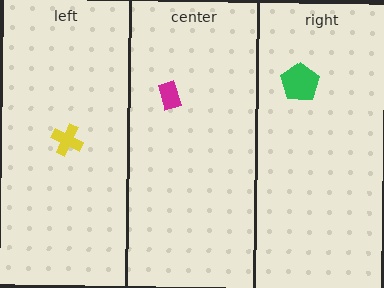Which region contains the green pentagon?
The right region.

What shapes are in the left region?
The yellow cross.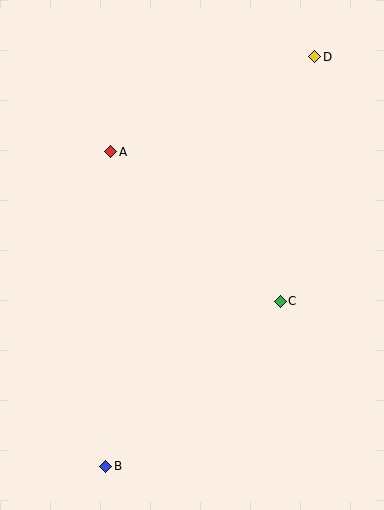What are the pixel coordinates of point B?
Point B is at (106, 466).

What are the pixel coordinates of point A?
Point A is at (111, 152).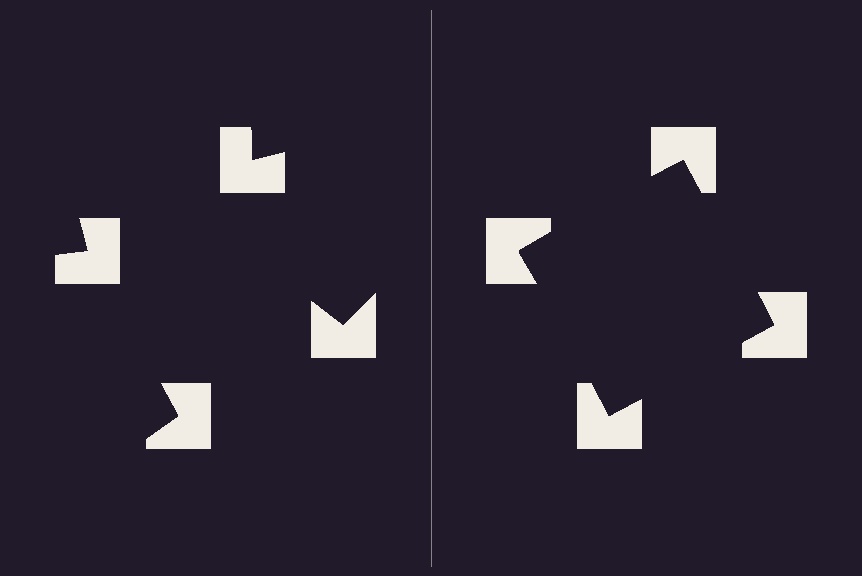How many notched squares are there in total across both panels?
8 — 4 on each side.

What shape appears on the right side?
An illusory square.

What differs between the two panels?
The notched squares are positioned identically on both sides; only the wedge orientations differ. On the right they align to a square; on the left they are misaligned.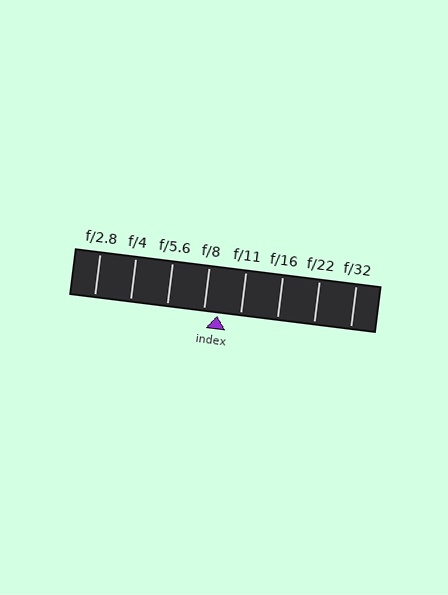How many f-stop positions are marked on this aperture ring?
There are 8 f-stop positions marked.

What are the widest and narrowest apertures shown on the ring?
The widest aperture shown is f/2.8 and the narrowest is f/32.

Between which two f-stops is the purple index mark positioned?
The index mark is between f/8 and f/11.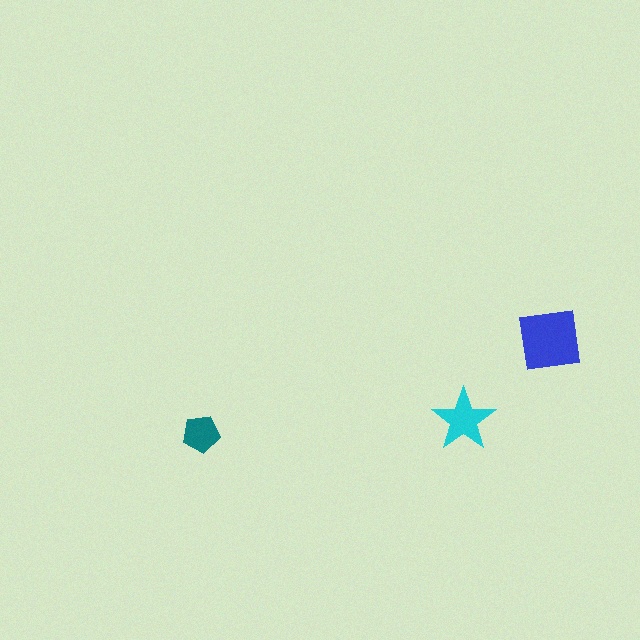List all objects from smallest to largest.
The teal pentagon, the cyan star, the blue square.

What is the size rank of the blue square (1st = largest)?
1st.